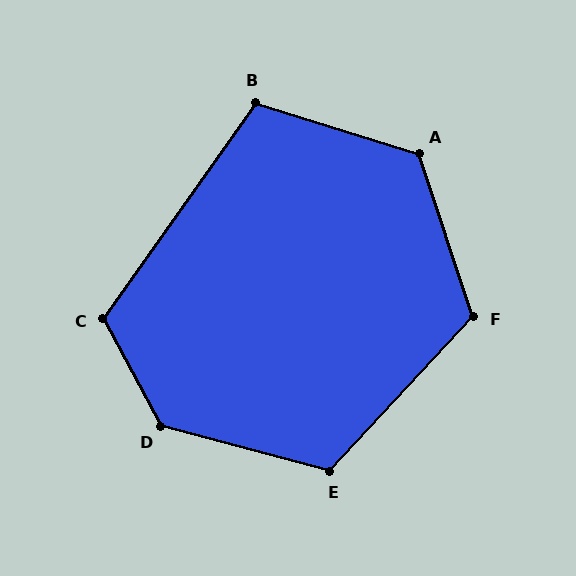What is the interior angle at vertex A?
Approximately 126 degrees (obtuse).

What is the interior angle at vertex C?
Approximately 116 degrees (obtuse).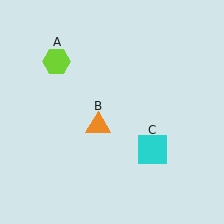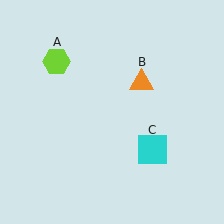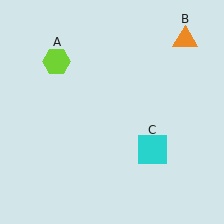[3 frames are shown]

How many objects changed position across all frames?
1 object changed position: orange triangle (object B).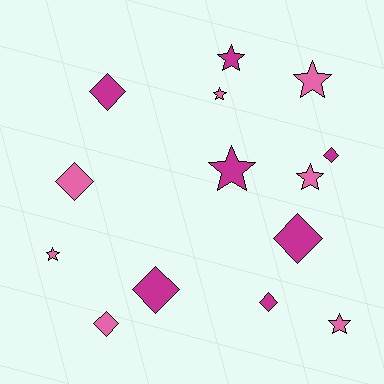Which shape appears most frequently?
Star, with 7 objects.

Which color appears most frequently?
Magenta, with 7 objects.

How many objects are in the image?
There are 14 objects.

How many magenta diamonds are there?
There are 5 magenta diamonds.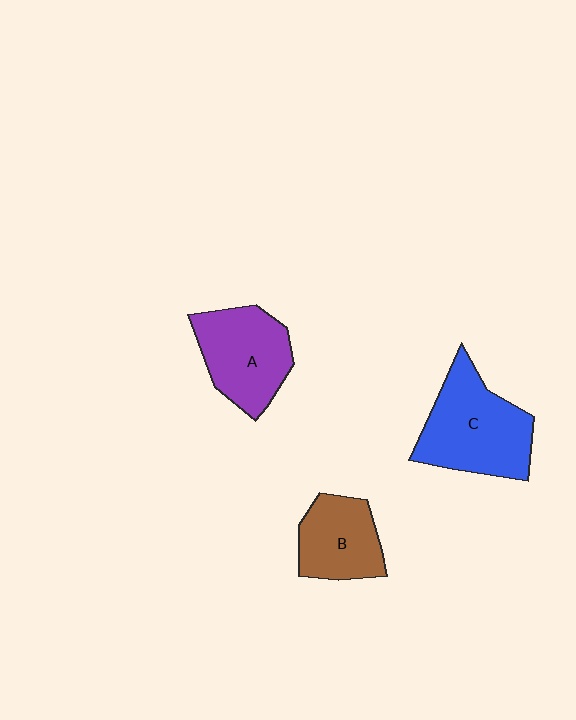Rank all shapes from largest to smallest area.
From largest to smallest: C (blue), A (purple), B (brown).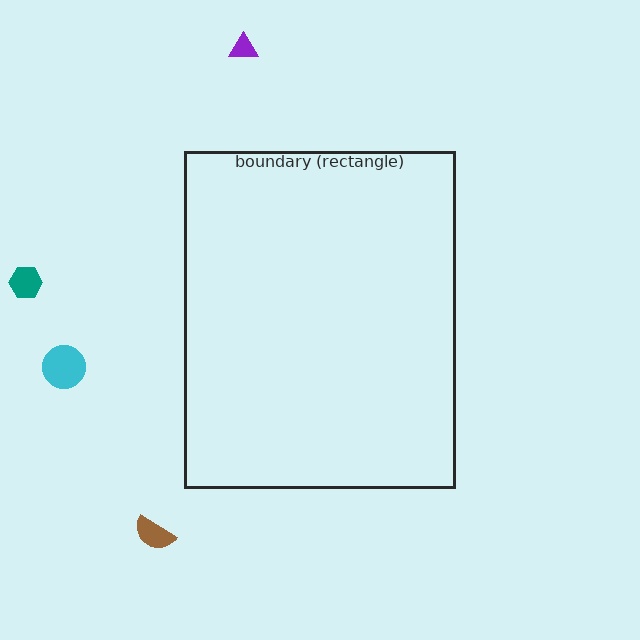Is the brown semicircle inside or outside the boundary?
Outside.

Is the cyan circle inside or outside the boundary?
Outside.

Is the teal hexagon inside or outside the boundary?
Outside.